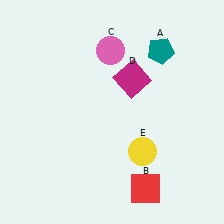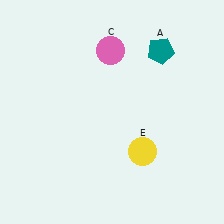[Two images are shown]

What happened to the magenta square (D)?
The magenta square (D) was removed in Image 2. It was in the top-right area of Image 1.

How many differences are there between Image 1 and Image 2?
There are 2 differences between the two images.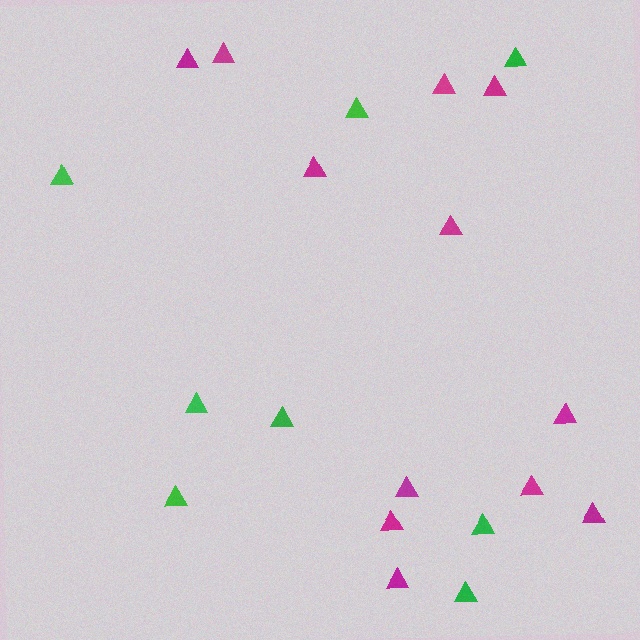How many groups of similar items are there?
There are 2 groups: one group of magenta triangles (12) and one group of green triangles (8).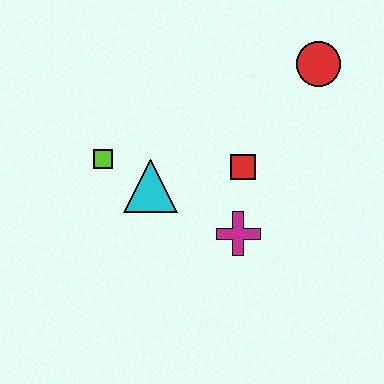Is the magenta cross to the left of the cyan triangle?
No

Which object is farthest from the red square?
The lime square is farthest from the red square.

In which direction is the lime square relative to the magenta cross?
The lime square is to the left of the magenta cross.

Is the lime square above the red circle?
No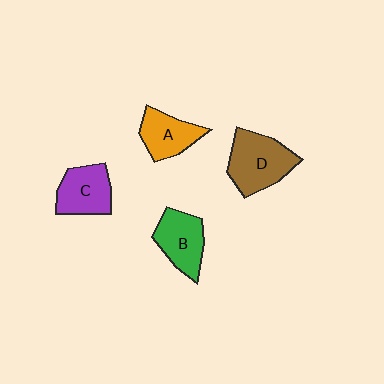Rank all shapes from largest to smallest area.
From largest to smallest: D (brown), B (green), C (purple), A (orange).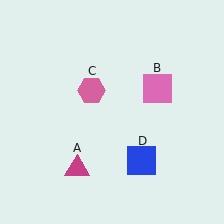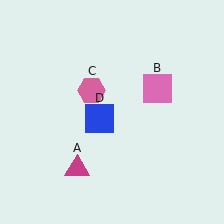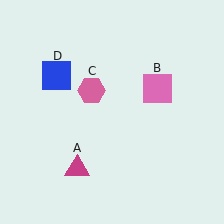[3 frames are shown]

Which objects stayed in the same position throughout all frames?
Magenta triangle (object A) and pink square (object B) and pink hexagon (object C) remained stationary.